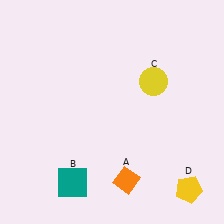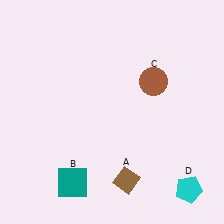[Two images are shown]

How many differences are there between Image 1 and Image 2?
There are 3 differences between the two images.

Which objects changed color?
A changed from orange to brown. C changed from yellow to brown. D changed from yellow to cyan.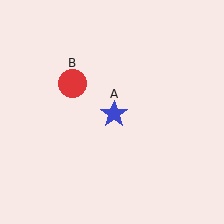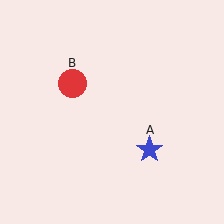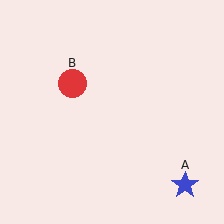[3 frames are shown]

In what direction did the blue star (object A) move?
The blue star (object A) moved down and to the right.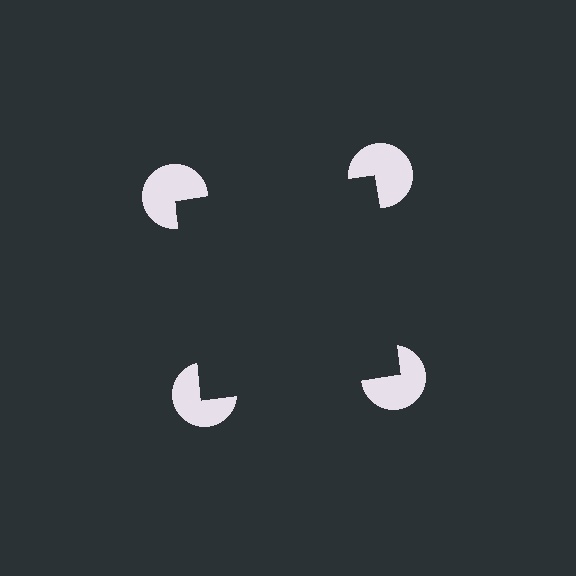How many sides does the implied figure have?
4 sides.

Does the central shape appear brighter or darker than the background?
It typically appears slightly darker than the background, even though no actual brightness change is drawn.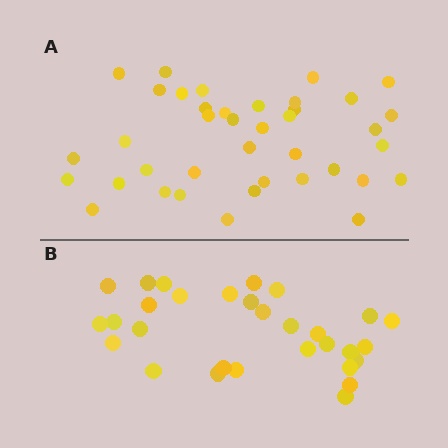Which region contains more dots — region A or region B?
Region A (the top region) has more dots.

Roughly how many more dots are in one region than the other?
Region A has roughly 8 or so more dots than region B.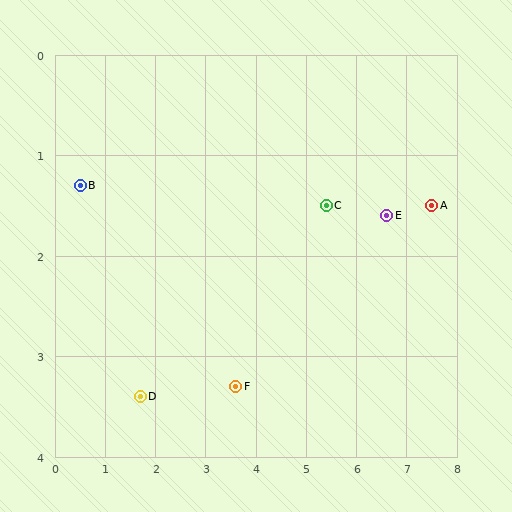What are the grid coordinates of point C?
Point C is at approximately (5.4, 1.5).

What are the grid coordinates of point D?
Point D is at approximately (1.7, 3.4).